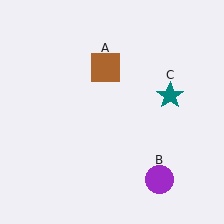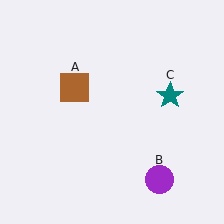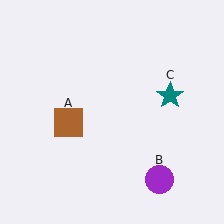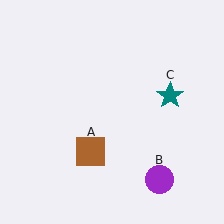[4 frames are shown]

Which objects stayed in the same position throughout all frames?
Purple circle (object B) and teal star (object C) remained stationary.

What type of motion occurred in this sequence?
The brown square (object A) rotated counterclockwise around the center of the scene.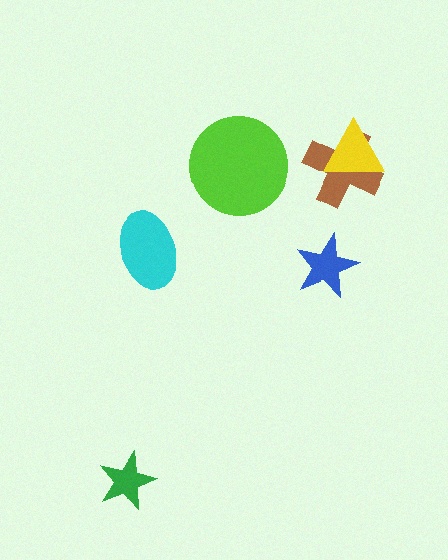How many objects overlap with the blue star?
0 objects overlap with the blue star.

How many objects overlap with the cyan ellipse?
0 objects overlap with the cyan ellipse.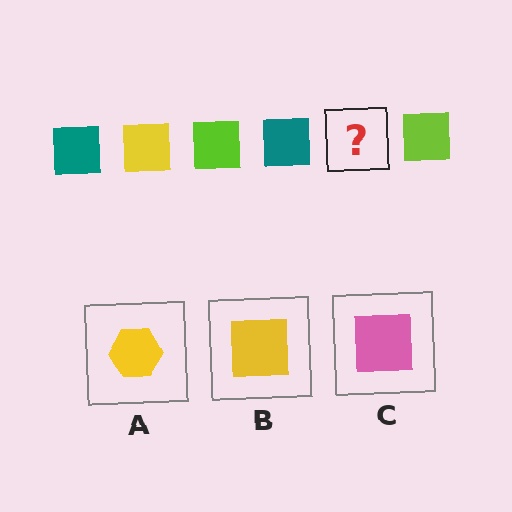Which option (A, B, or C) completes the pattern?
B.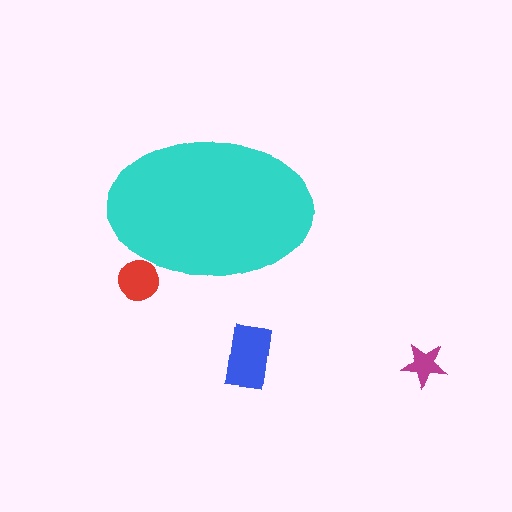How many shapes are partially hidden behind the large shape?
1 shape is partially hidden.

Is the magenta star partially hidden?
No, the magenta star is fully visible.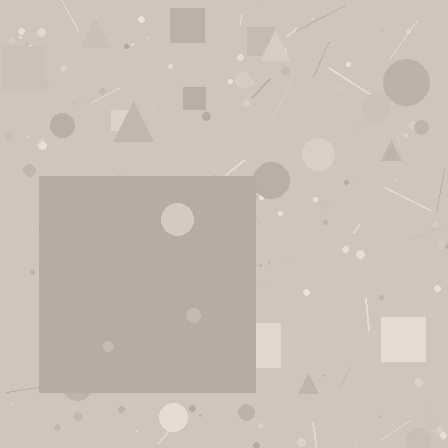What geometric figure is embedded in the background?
A square is embedded in the background.